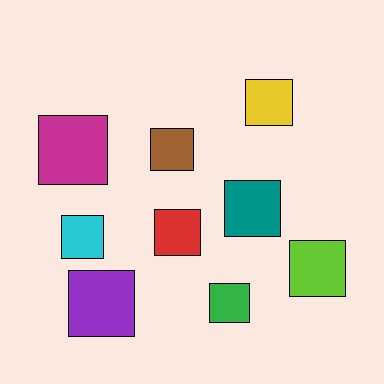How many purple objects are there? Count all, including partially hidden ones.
There is 1 purple object.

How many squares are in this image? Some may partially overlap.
There are 9 squares.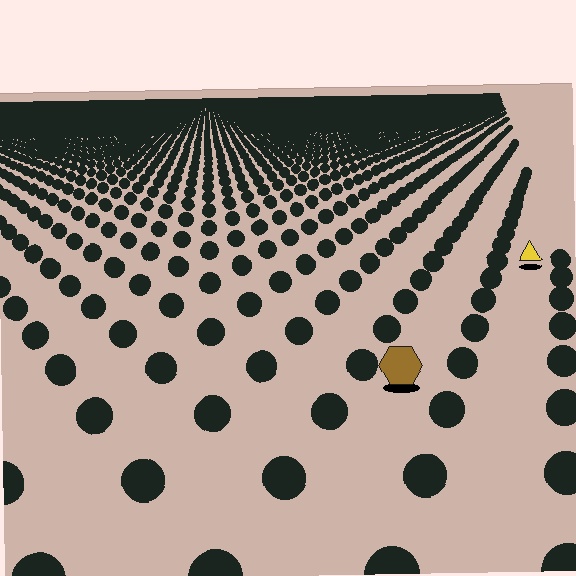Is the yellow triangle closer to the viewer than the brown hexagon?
No. The brown hexagon is closer — you can tell from the texture gradient: the ground texture is coarser near it.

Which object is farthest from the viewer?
The yellow triangle is farthest from the viewer. It appears smaller and the ground texture around it is denser.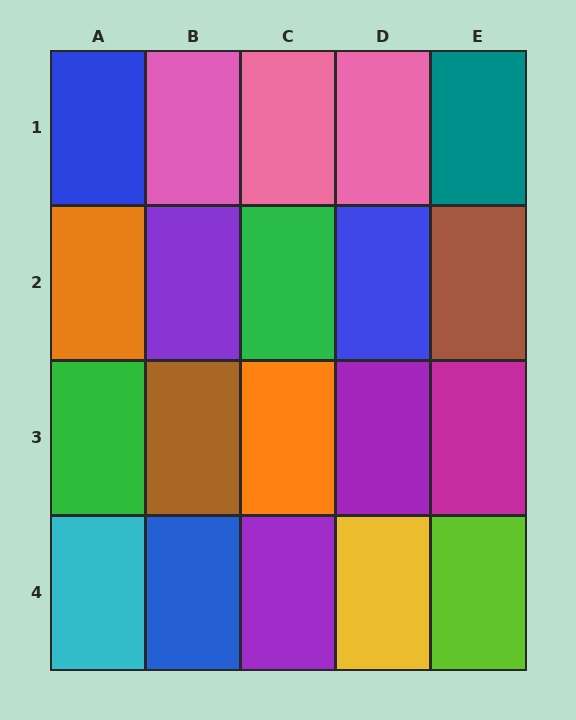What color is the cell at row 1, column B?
Pink.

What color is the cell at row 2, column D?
Blue.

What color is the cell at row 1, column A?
Blue.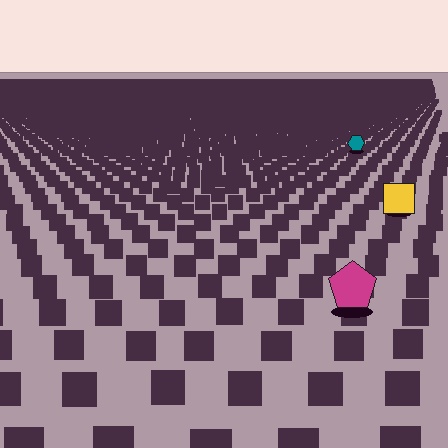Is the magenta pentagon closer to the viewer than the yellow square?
Yes. The magenta pentagon is closer — you can tell from the texture gradient: the ground texture is coarser near it.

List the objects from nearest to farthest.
From nearest to farthest: the magenta pentagon, the yellow square, the teal hexagon.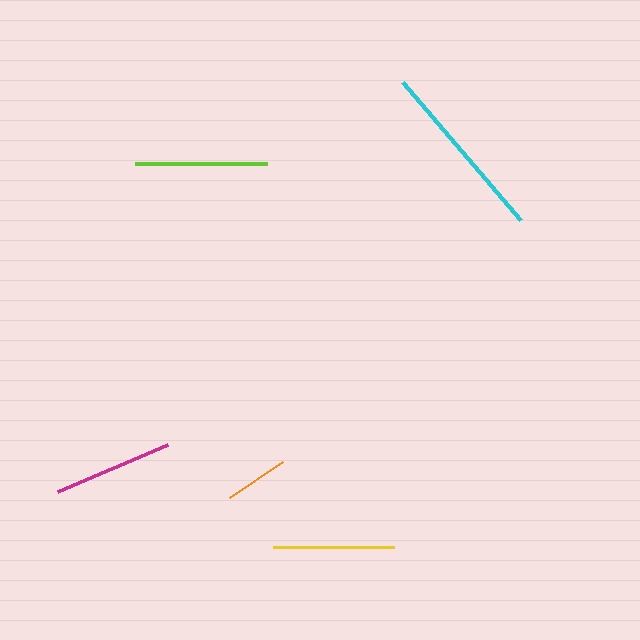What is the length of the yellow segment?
The yellow segment is approximately 121 pixels long.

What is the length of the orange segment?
The orange segment is approximately 64 pixels long.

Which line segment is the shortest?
The orange line is the shortest at approximately 64 pixels.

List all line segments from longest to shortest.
From longest to shortest: cyan, lime, yellow, magenta, orange.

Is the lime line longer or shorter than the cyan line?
The cyan line is longer than the lime line.